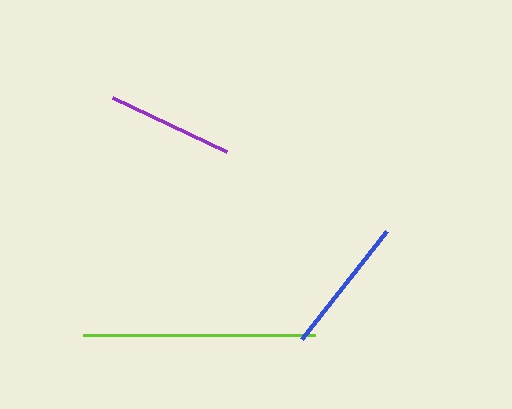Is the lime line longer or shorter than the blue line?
The lime line is longer than the blue line.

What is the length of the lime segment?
The lime segment is approximately 233 pixels long.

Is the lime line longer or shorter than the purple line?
The lime line is longer than the purple line.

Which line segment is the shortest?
The purple line is the shortest at approximately 126 pixels.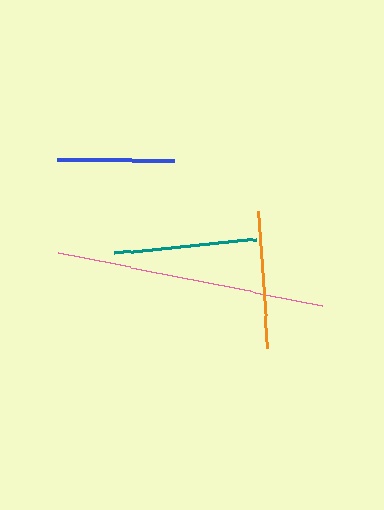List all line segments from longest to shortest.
From longest to shortest: pink, teal, orange, blue.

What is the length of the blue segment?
The blue segment is approximately 117 pixels long.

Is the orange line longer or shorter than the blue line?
The orange line is longer than the blue line.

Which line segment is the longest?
The pink line is the longest at approximately 268 pixels.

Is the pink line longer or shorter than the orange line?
The pink line is longer than the orange line.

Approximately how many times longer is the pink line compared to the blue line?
The pink line is approximately 2.3 times the length of the blue line.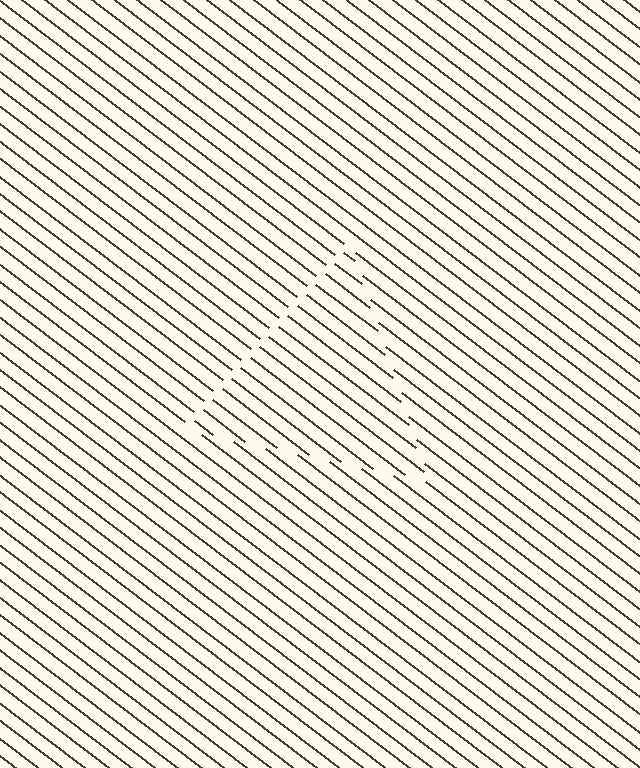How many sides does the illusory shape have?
3 sides — the line-ends trace a triangle.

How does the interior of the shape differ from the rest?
The interior of the shape contains the same grating, shifted by half a period — the contour is defined by the phase discontinuity where line-ends from the inner and outer gratings abut.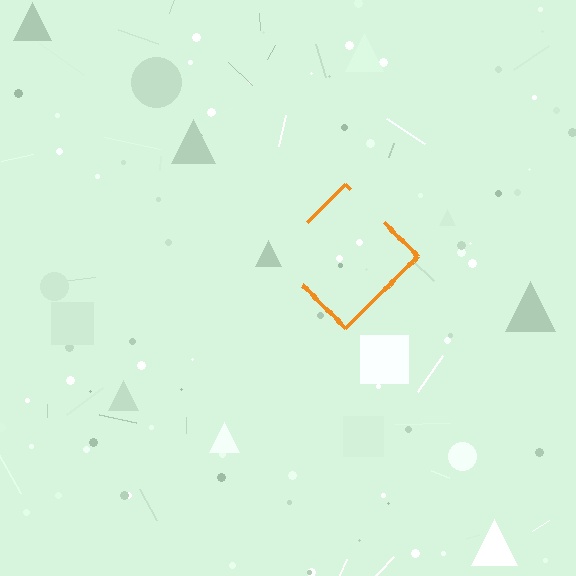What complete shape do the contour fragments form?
The contour fragments form a diamond.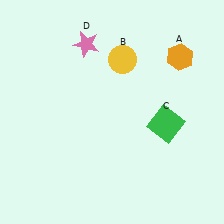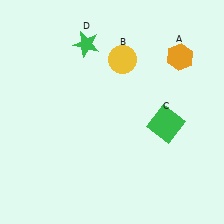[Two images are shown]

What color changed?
The star (D) changed from pink in Image 1 to green in Image 2.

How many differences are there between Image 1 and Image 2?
There is 1 difference between the two images.